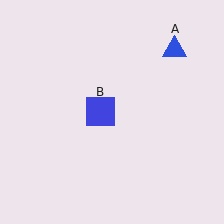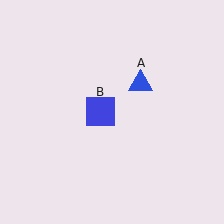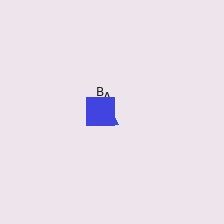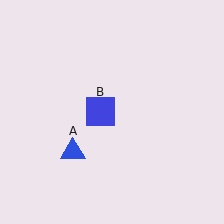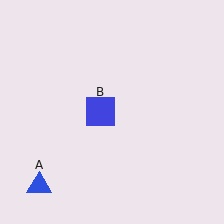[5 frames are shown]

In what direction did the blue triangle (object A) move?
The blue triangle (object A) moved down and to the left.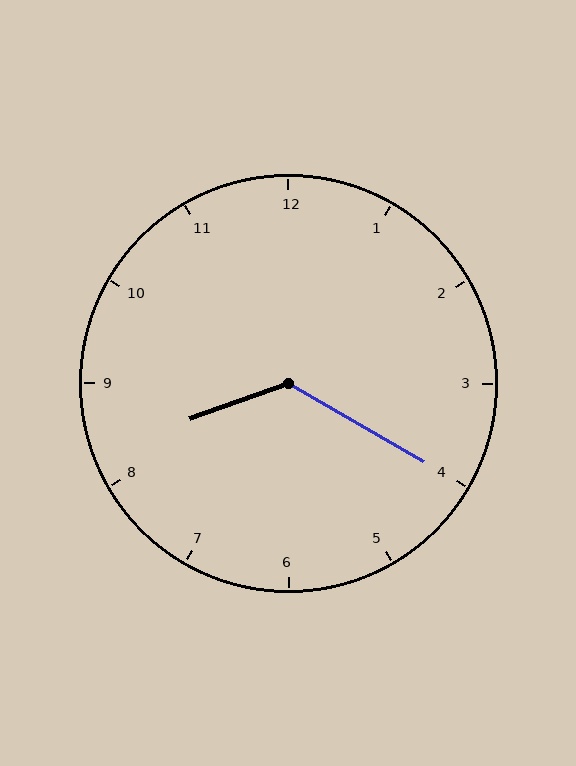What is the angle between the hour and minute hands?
Approximately 130 degrees.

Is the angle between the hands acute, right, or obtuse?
It is obtuse.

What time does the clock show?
8:20.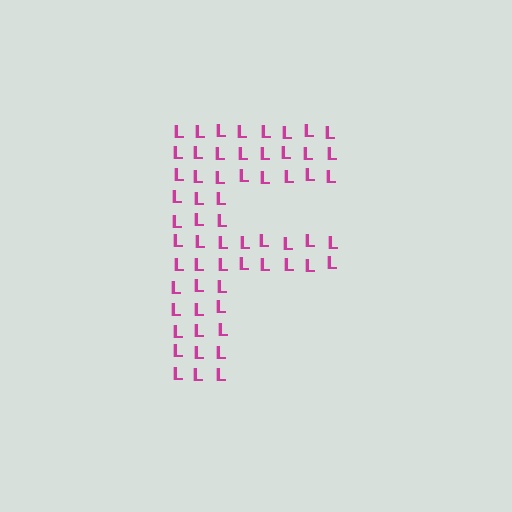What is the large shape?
The large shape is the letter F.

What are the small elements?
The small elements are letter L's.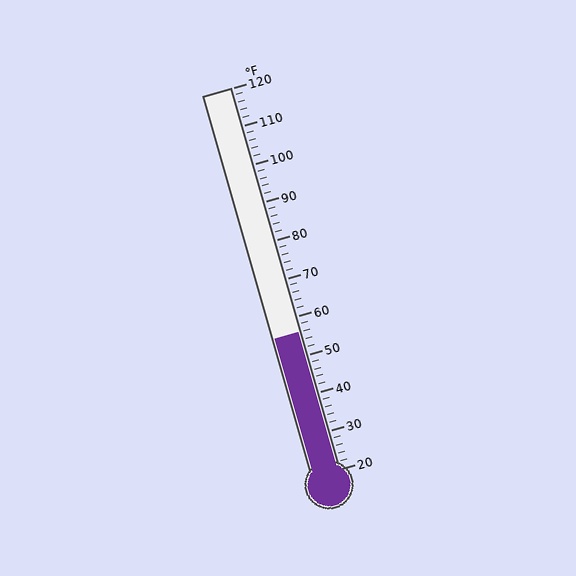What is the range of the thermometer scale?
The thermometer scale ranges from 20°F to 120°F.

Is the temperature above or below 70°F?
The temperature is below 70°F.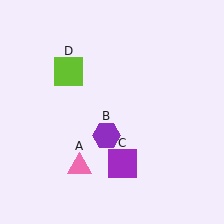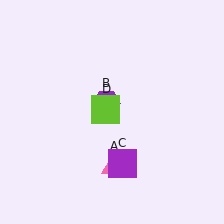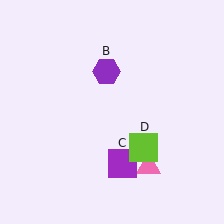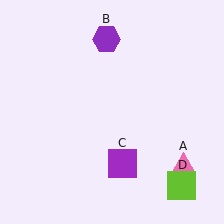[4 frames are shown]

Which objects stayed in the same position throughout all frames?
Purple square (object C) remained stationary.